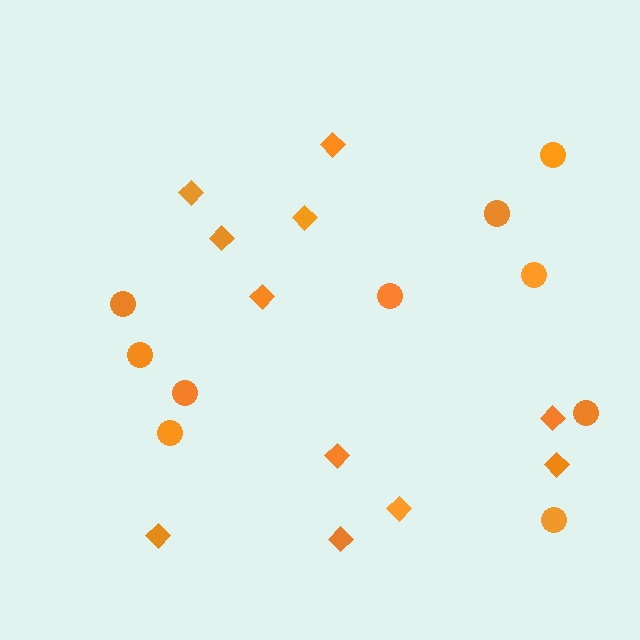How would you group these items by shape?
There are 2 groups: one group of diamonds (11) and one group of circles (10).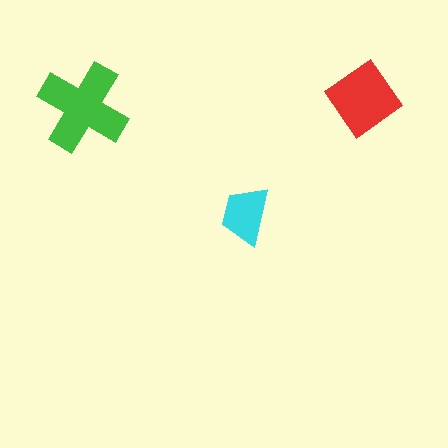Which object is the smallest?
The cyan trapezoid.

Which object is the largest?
The green cross.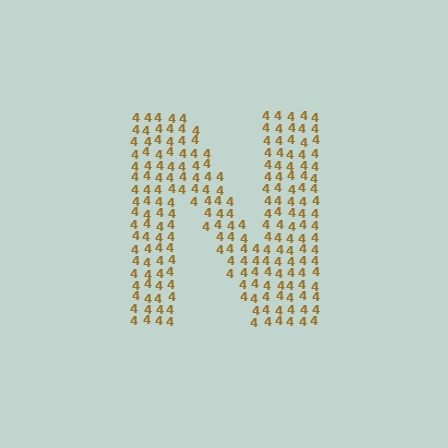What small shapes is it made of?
It is made of small digit 4's.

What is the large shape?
The large shape is the letter N.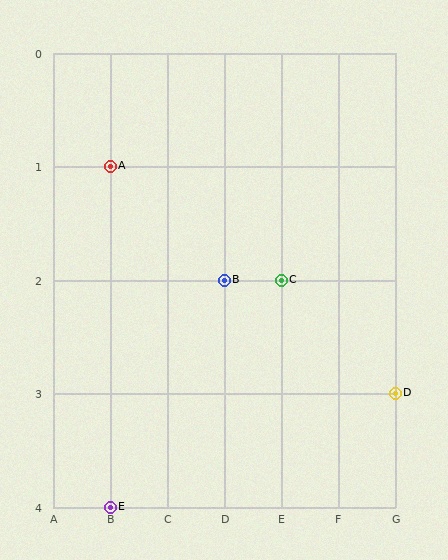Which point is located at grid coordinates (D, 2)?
Point B is at (D, 2).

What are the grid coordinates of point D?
Point D is at grid coordinates (G, 3).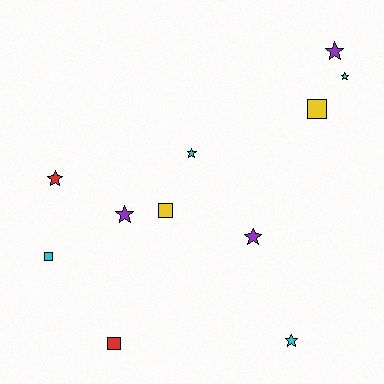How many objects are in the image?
There are 11 objects.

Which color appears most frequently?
Cyan, with 4 objects.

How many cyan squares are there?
There is 1 cyan square.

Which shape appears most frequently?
Star, with 7 objects.